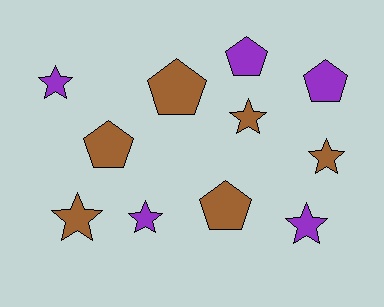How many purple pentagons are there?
There are 2 purple pentagons.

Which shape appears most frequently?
Star, with 6 objects.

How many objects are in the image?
There are 11 objects.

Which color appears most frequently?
Brown, with 6 objects.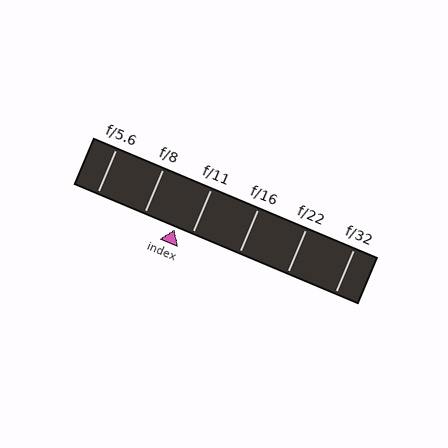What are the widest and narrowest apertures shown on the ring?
The widest aperture shown is f/5.6 and the narrowest is f/32.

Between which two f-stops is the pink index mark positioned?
The index mark is between f/8 and f/11.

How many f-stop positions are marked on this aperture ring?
There are 6 f-stop positions marked.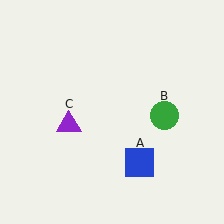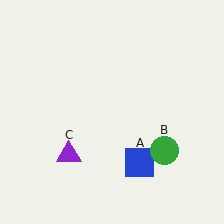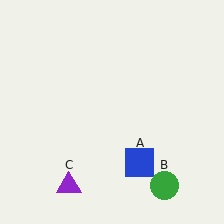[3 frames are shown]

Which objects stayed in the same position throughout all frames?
Blue square (object A) remained stationary.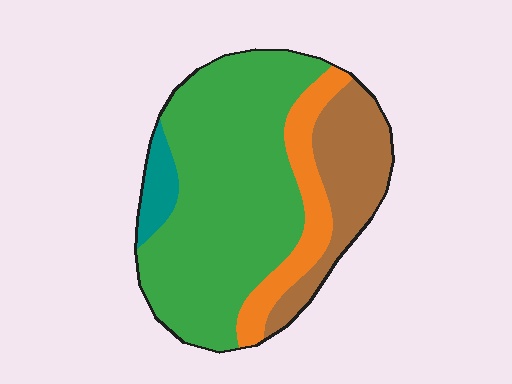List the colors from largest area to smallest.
From largest to smallest: green, brown, orange, teal.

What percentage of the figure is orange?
Orange takes up about one eighth (1/8) of the figure.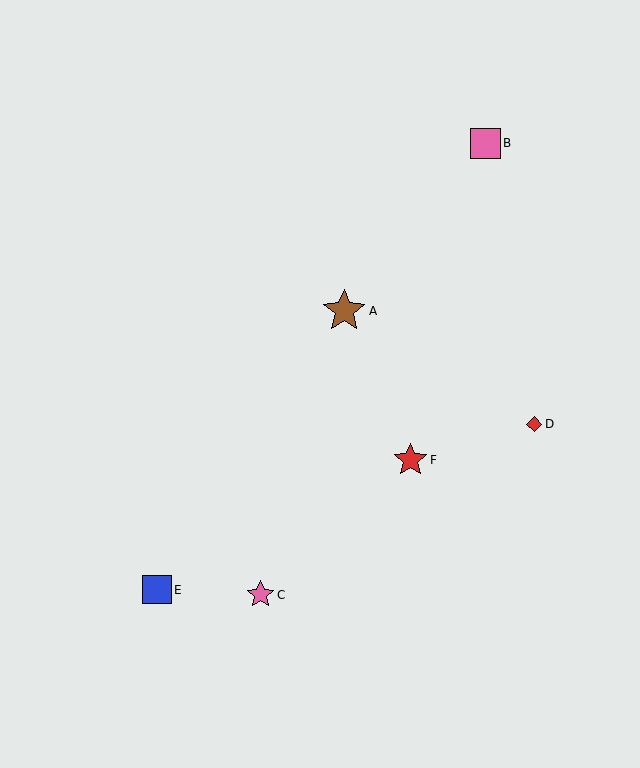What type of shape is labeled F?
Shape F is a red star.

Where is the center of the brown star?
The center of the brown star is at (344, 311).